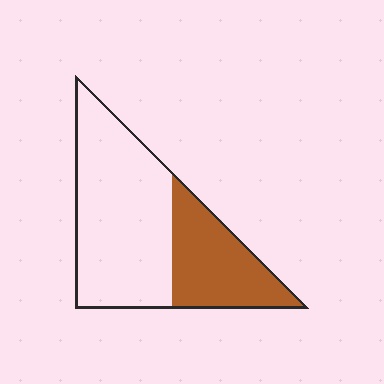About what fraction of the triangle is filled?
About one third (1/3).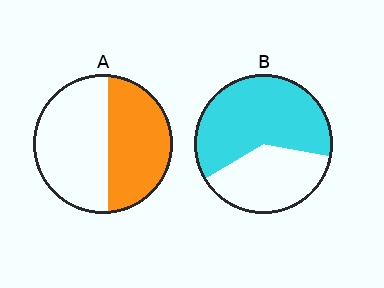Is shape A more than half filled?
No.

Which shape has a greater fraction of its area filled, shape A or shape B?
Shape B.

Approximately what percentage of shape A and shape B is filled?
A is approximately 45% and B is approximately 60%.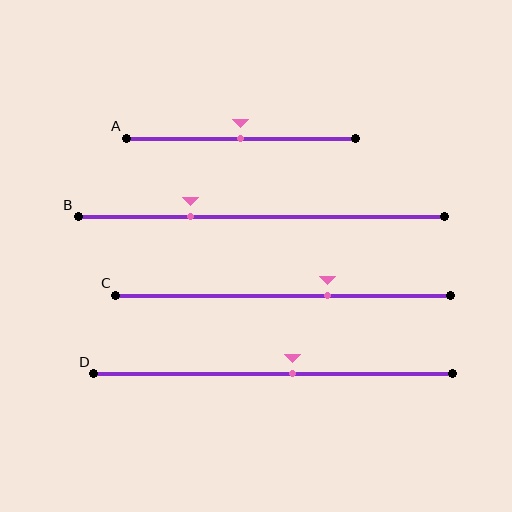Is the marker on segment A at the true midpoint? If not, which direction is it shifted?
Yes, the marker on segment A is at the true midpoint.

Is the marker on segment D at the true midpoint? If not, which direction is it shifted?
No, the marker on segment D is shifted to the right by about 5% of the segment length.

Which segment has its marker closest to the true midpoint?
Segment A has its marker closest to the true midpoint.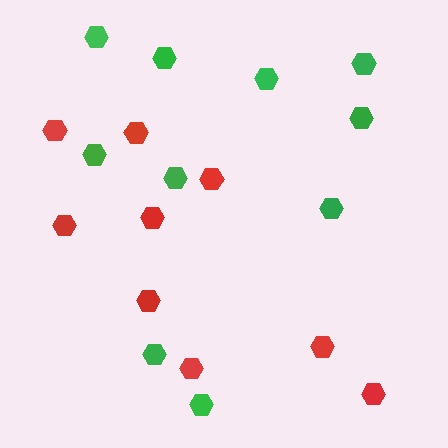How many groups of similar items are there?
There are 2 groups: one group of red hexagons (9) and one group of green hexagons (10).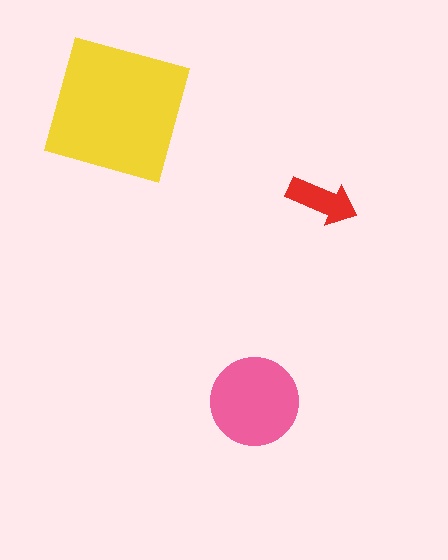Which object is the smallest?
The red arrow.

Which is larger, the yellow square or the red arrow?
The yellow square.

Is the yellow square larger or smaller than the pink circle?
Larger.